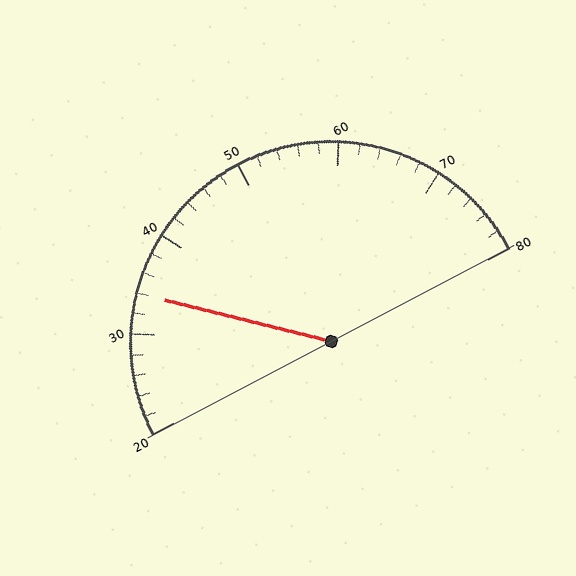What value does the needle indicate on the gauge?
The needle indicates approximately 34.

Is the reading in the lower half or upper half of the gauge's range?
The reading is in the lower half of the range (20 to 80).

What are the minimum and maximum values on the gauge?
The gauge ranges from 20 to 80.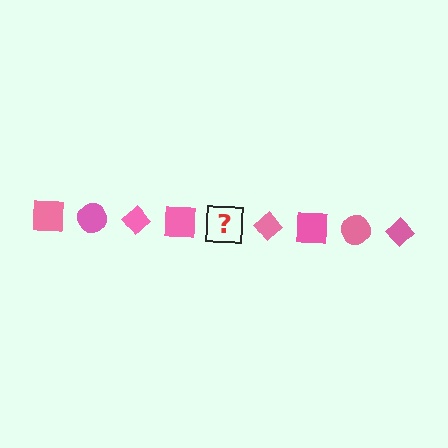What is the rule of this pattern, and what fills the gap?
The rule is that the pattern cycles through square, circle, diamond shapes in pink. The gap should be filled with a pink circle.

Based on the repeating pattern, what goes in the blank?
The blank should be a pink circle.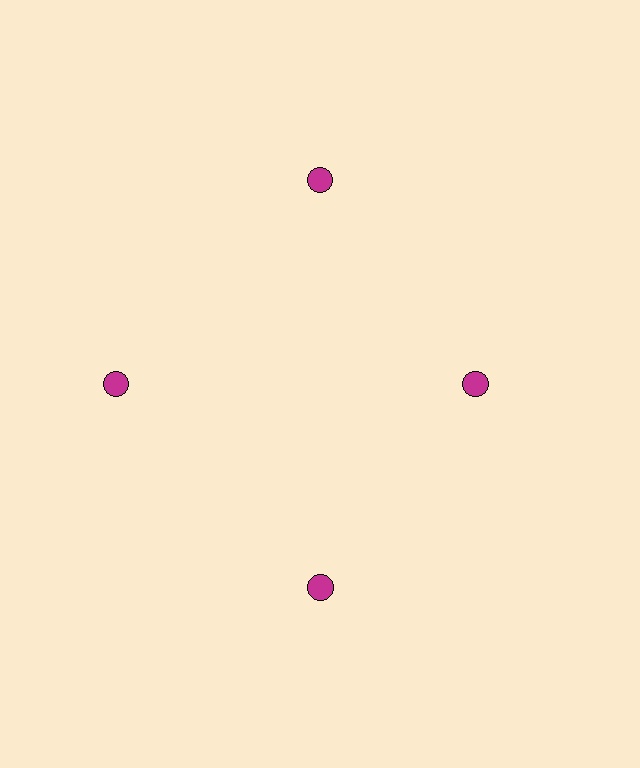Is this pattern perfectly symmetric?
No. The 4 magenta circles are arranged in a ring, but one element near the 3 o'clock position is pulled inward toward the center, breaking the 4-fold rotational symmetry.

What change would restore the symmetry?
The symmetry would be restored by moving it outward, back onto the ring so that all 4 circles sit at equal angles and equal distance from the center.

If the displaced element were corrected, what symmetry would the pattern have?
It would have 4-fold rotational symmetry — the pattern would map onto itself every 90 degrees.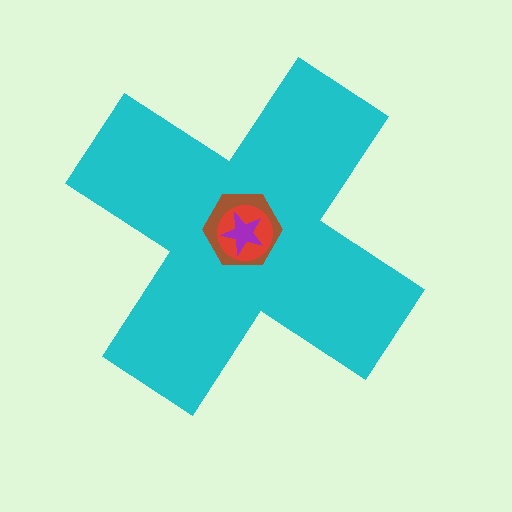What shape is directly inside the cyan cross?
The brown hexagon.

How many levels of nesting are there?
4.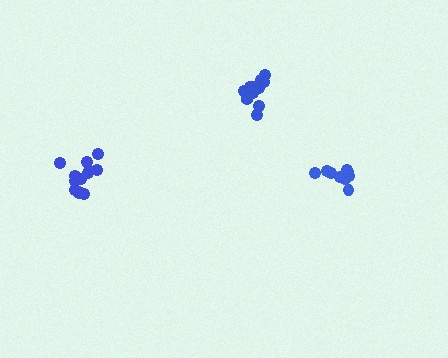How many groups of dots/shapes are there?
There are 3 groups.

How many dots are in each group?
Group 1: 12 dots, Group 2: 13 dots, Group 3: 10 dots (35 total).